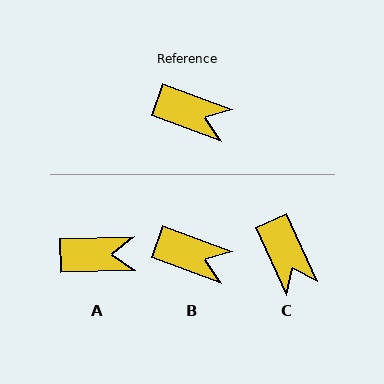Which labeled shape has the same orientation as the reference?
B.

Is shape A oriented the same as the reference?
No, it is off by about 22 degrees.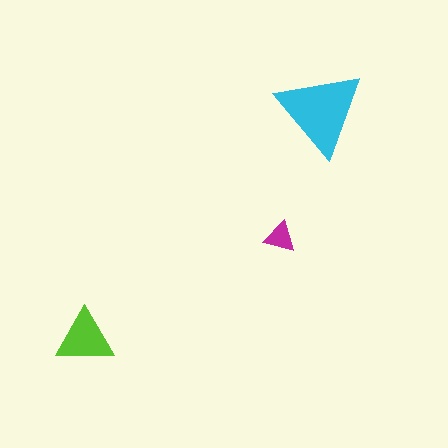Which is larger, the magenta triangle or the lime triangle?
The lime one.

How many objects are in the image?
There are 3 objects in the image.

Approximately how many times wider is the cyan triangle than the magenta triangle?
About 3 times wider.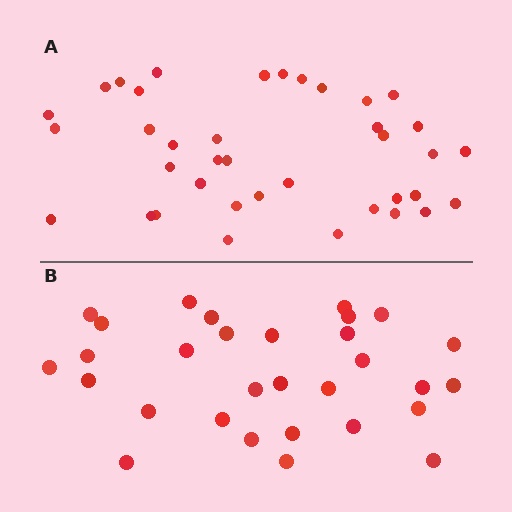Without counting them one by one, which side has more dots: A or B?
Region A (the top region) has more dots.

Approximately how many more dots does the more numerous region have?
Region A has roughly 8 or so more dots than region B.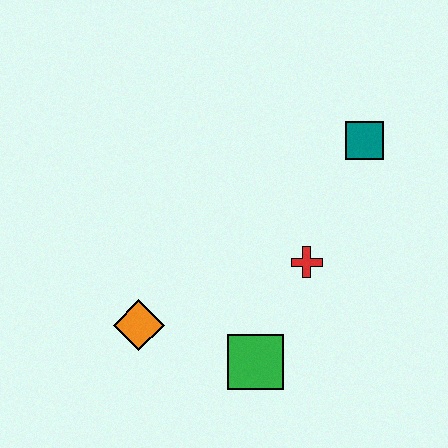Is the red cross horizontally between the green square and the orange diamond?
No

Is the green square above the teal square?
No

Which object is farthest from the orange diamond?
The teal square is farthest from the orange diamond.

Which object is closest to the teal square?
The red cross is closest to the teal square.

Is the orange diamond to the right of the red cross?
No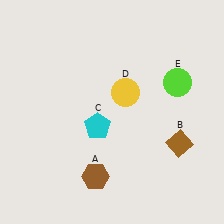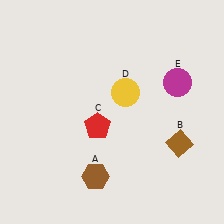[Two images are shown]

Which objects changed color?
C changed from cyan to red. E changed from lime to magenta.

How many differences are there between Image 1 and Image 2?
There are 2 differences between the two images.